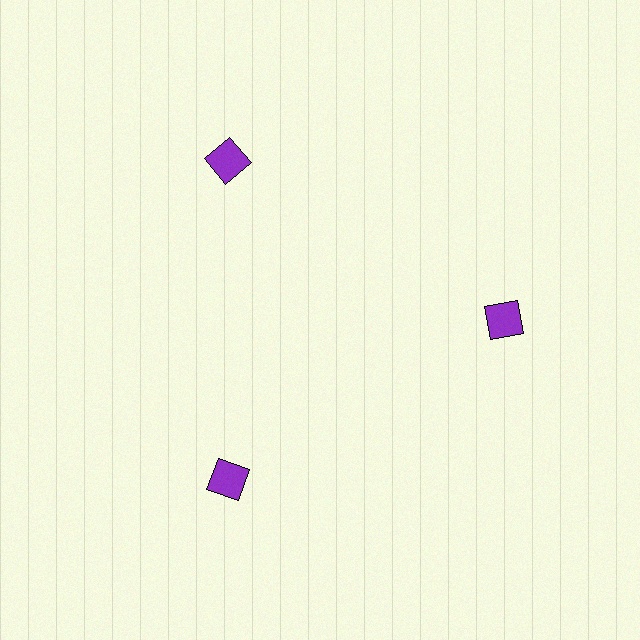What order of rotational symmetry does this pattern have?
This pattern has 3-fold rotational symmetry.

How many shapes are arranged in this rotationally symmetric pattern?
There are 3 shapes, arranged in 3 groups of 1.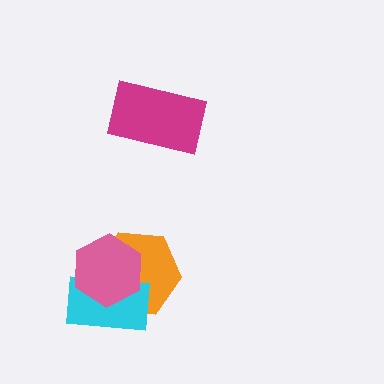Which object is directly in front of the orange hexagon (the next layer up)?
The cyan rectangle is directly in front of the orange hexagon.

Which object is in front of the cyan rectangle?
The pink hexagon is in front of the cyan rectangle.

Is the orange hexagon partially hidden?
Yes, it is partially covered by another shape.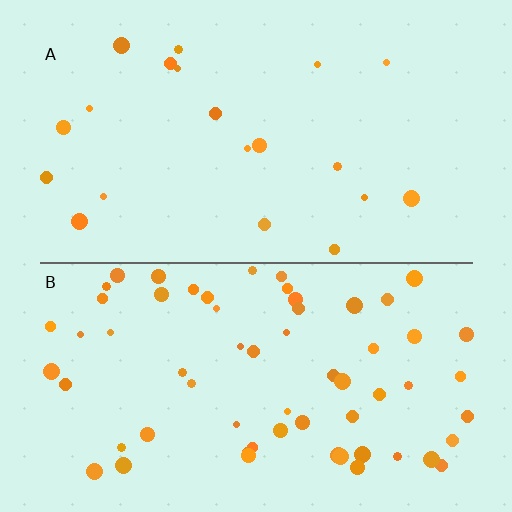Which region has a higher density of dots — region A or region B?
B (the bottom).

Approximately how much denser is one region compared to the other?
Approximately 3.1× — region B over region A.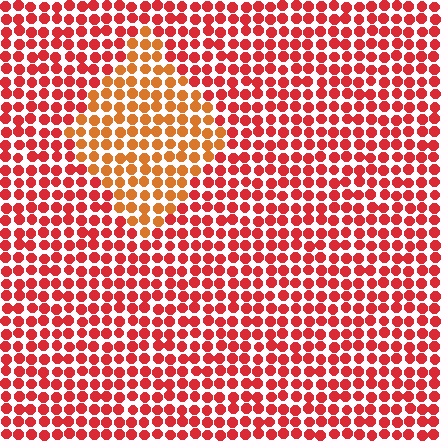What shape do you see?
I see a diamond.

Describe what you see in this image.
The image is filled with small red elements in a uniform arrangement. A diamond-shaped region is visible where the elements are tinted to a slightly different hue, forming a subtle color boundary.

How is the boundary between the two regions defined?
The boundary is defined purely by a slight shift in hue (about 30 degrees). Spacing, size, and orientation are identical on both sides.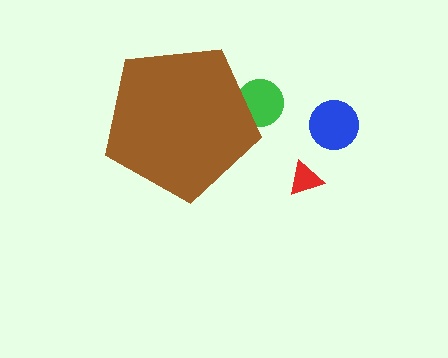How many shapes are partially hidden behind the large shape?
1 shape is partially hidden.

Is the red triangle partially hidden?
No, the red triangle is fully visible.